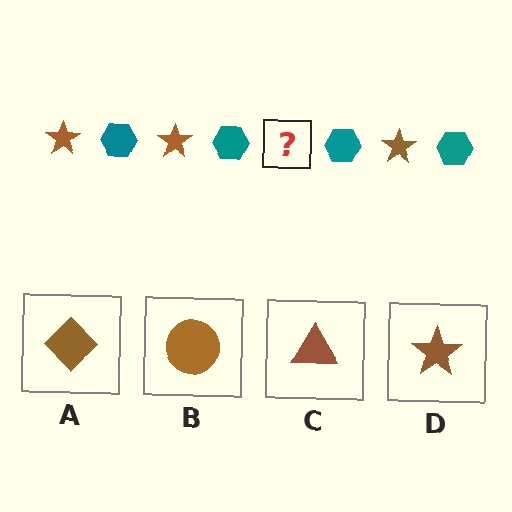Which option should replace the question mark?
Option D.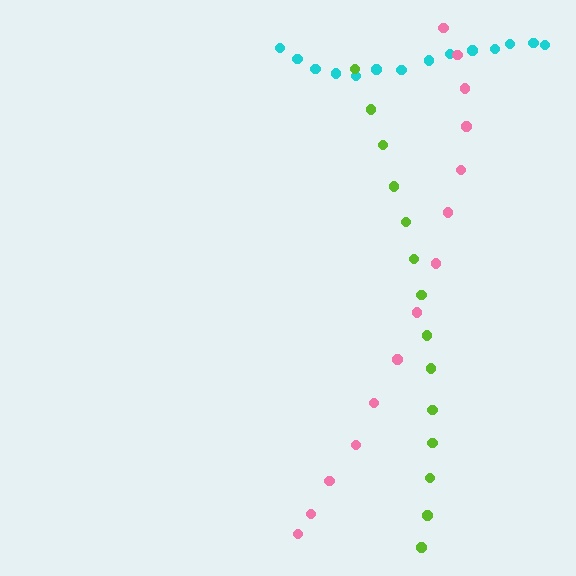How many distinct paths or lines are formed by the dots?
There are 3 distinct paths.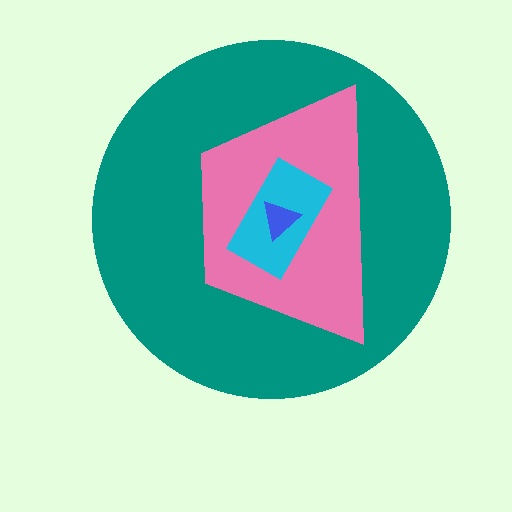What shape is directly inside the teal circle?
The pink trapezoid.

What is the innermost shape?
The blue triangle.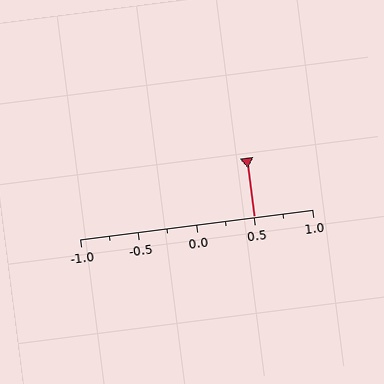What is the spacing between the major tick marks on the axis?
The major ticks are spaced 0.5 apart.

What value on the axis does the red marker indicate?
The marker indicates approximately 0.5.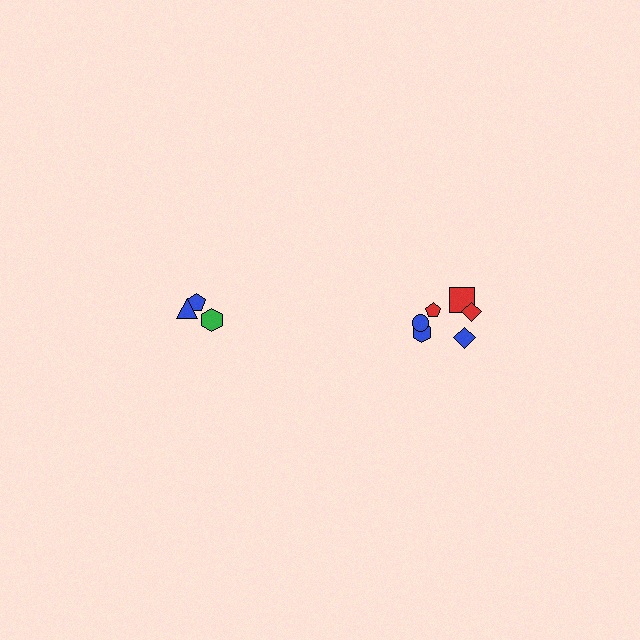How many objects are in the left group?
There are 3 objects.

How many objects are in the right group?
There are 6 objects.